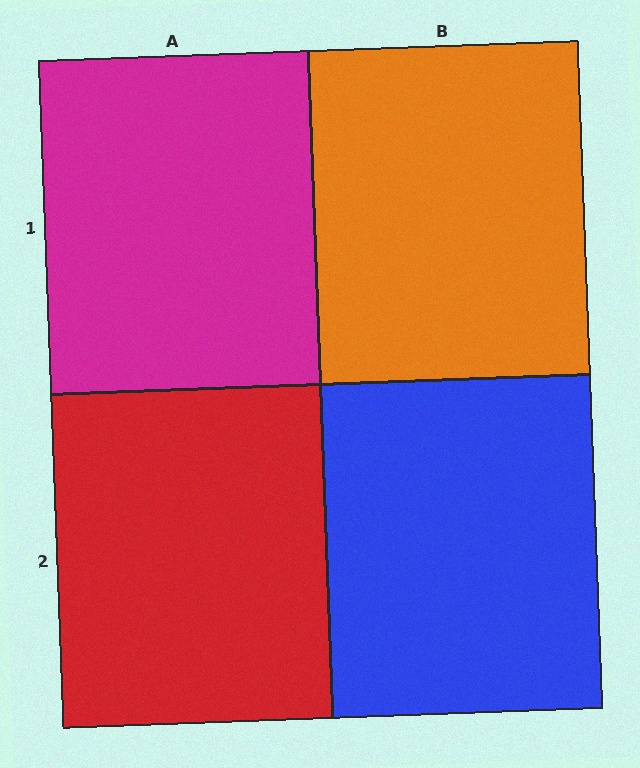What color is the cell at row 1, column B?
Orange.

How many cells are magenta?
1 cell is magenta.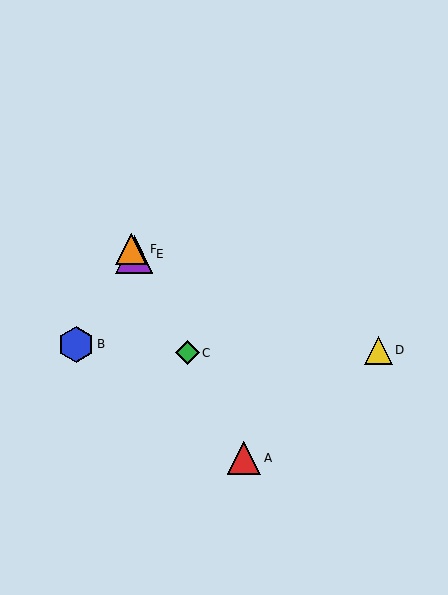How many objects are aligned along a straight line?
4 objects (A, C, E, F) are aligned along a straight line.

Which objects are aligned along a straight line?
Objects A, C, E, F are aligned along a straight line.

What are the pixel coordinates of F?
Object F is at (131, 249).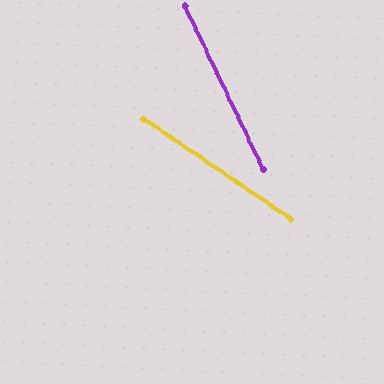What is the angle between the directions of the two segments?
Approximately 30 degrees.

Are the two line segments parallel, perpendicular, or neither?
Neither parallel nor perpendicular — they differ by about 30°.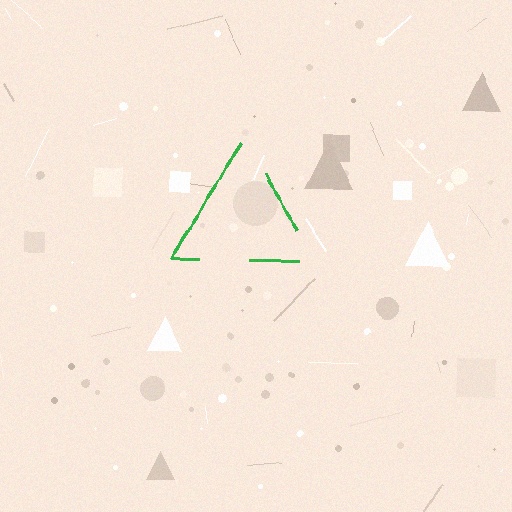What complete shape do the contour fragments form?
The contour fragments form a triangle.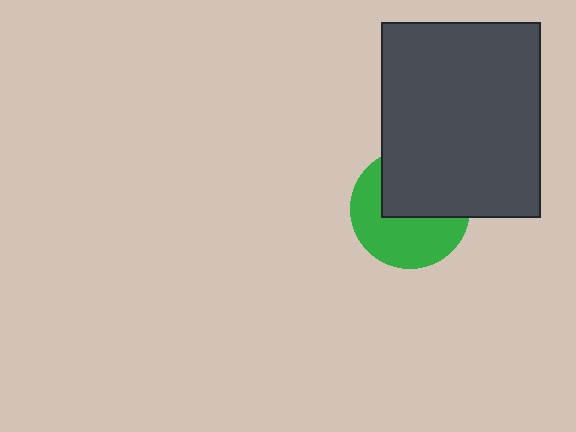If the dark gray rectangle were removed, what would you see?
You would see the complete green circle.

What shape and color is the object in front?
The object in front is a dark gray rectangle.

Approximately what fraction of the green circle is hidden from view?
Roughly 46% of the green circle is hidden behind the dark gray rectangle.